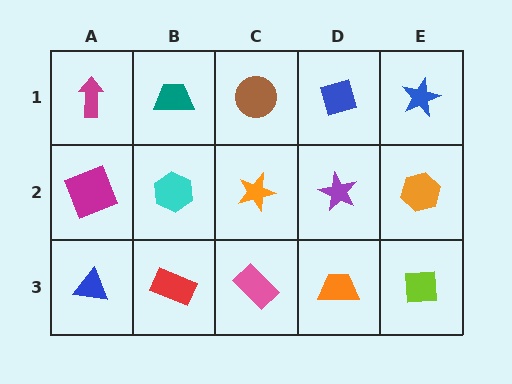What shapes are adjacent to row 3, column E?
An orange hexagon (row 2, column E), an orange trapezoid (row 3, column D).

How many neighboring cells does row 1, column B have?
3.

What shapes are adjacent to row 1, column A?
A magenta square (row 2, column A), a teal trapezoid (row 1, column B).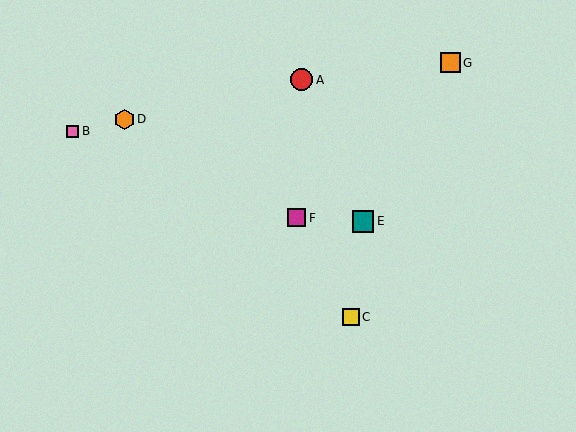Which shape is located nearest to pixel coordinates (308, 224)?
The magenta square (labeled F) at (297, 218) is nearest to that location.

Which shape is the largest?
The red circle (labeled A) is the largest.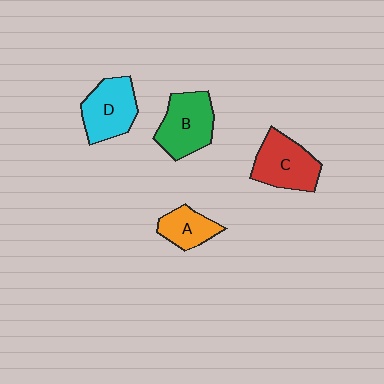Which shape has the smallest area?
Shape A (orange).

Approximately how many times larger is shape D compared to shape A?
Approximately 1.5 times.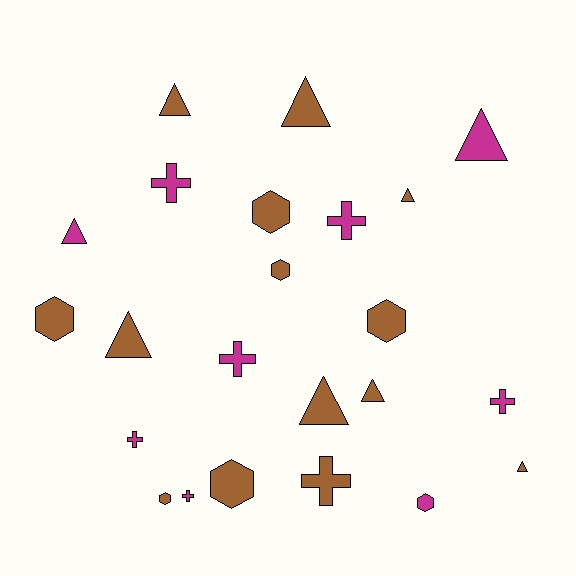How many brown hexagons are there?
There are 6 brown hexagons.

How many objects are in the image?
There are 23 objects.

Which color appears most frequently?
Brown, with 14 objects.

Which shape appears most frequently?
Triangle, with 9 objects.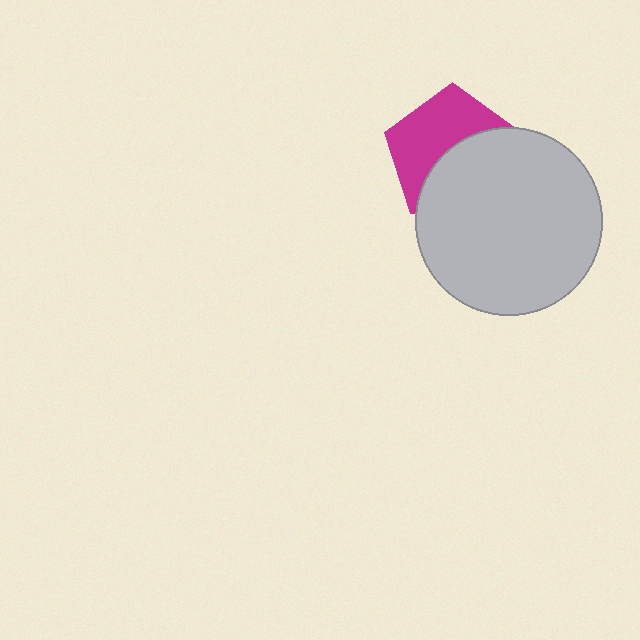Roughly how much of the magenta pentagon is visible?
About half of it is visible (roughly 50%).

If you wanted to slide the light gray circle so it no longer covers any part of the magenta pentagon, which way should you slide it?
Slide it down — that is the most direct way to separate the two shapes.